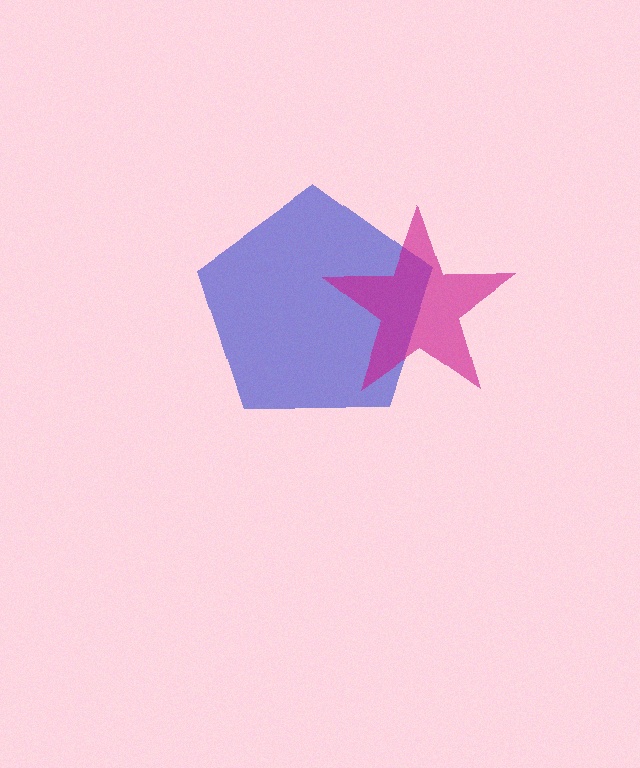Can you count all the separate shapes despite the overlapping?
Yes, there are 2 separate shapes.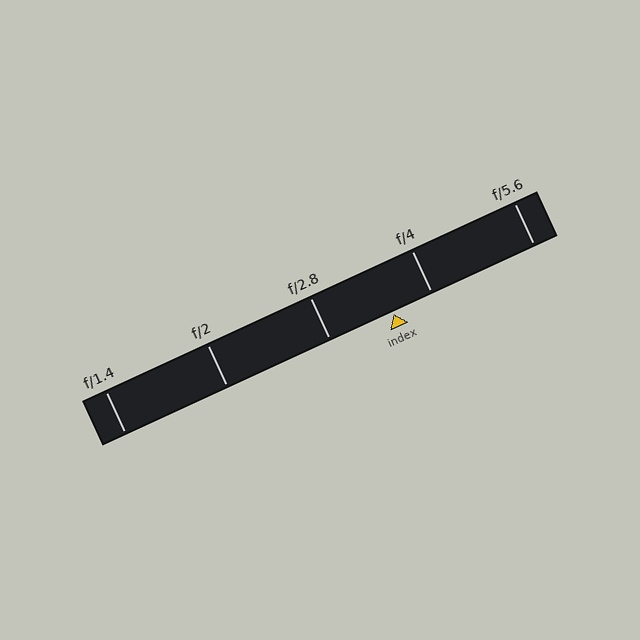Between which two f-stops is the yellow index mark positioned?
The index mark is between f/2.8 and f/4.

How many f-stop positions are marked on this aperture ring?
There are 5 f-stop positions marked.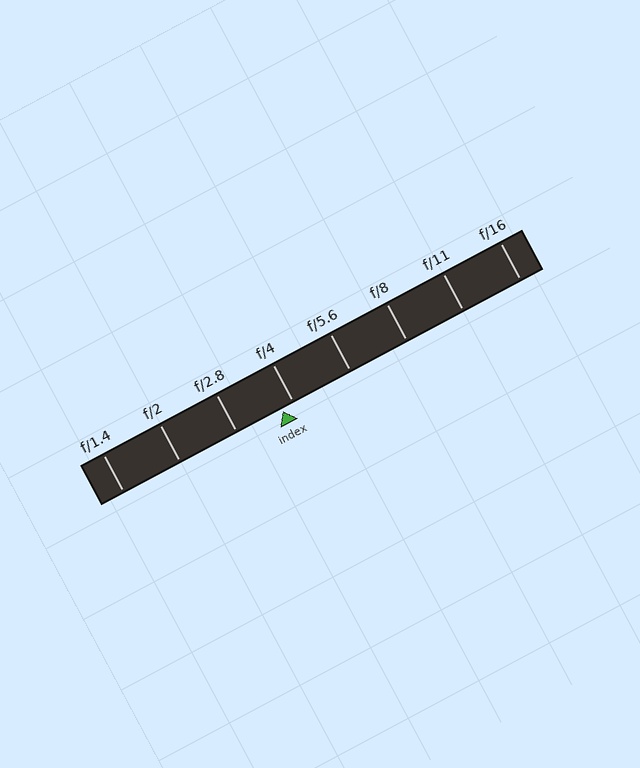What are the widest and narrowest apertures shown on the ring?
The widest aperture shown is f/1.4 and the narrowest is f/16.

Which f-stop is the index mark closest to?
The index mark is closest to f/4.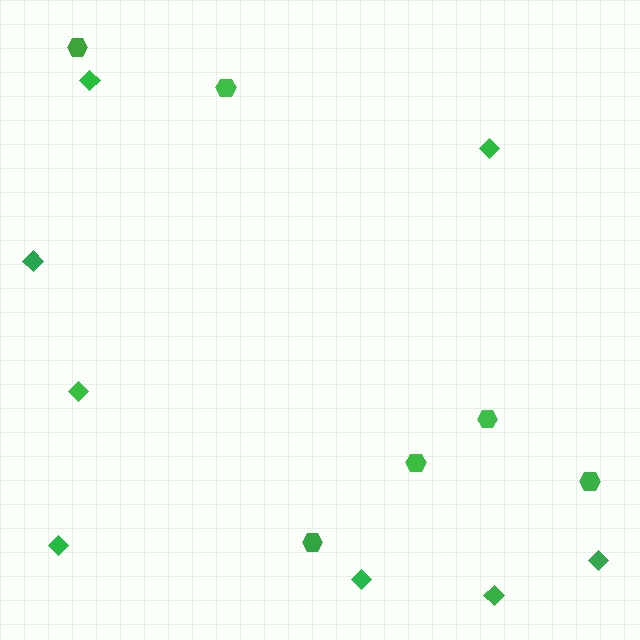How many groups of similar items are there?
There are 2 groups: one group of diamonds (8) and one group of hexagons (6).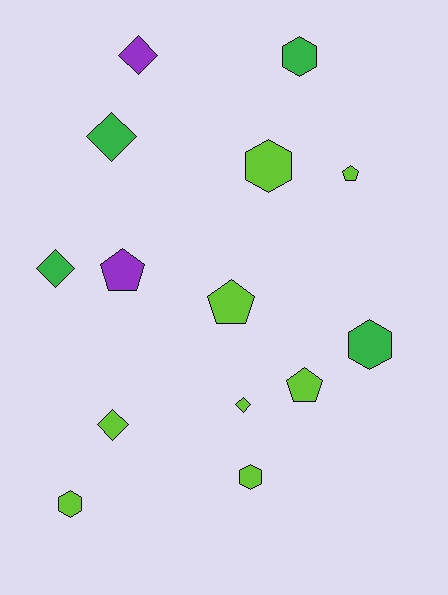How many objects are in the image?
There are 14 objects.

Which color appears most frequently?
Lime, with 8 objects.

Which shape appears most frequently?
Diamond, with 5 objects.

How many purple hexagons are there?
There are no purple hexagons.